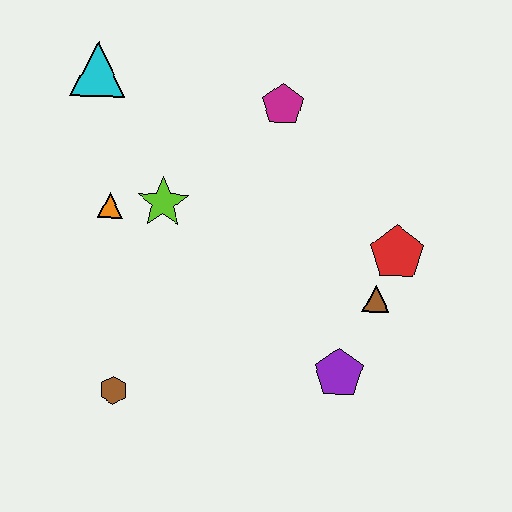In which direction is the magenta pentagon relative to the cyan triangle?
The magenta pentagon is to the right of the cyan triangle.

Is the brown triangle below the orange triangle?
Yes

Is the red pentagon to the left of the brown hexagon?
No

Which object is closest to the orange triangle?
The lime star is closest to the orange triangle.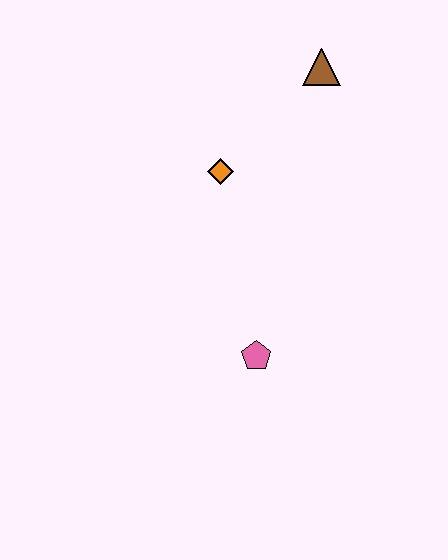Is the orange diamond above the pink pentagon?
Yes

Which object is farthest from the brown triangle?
The pink pentagon is farthest from the brown triangle.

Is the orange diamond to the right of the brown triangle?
No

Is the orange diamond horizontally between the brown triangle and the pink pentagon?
No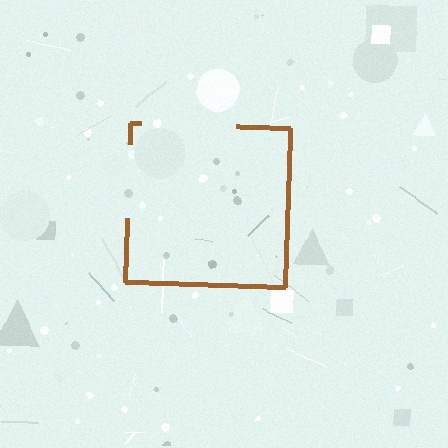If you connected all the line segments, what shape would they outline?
They would outline a square.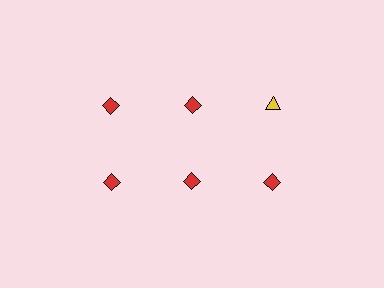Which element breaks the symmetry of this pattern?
The yellow triangle in the top row, center column breaks the symmetry. All other shapes are red diamonds.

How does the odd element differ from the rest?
It differs in both color (yellow instead of red) and shape (triangle instead of diamond).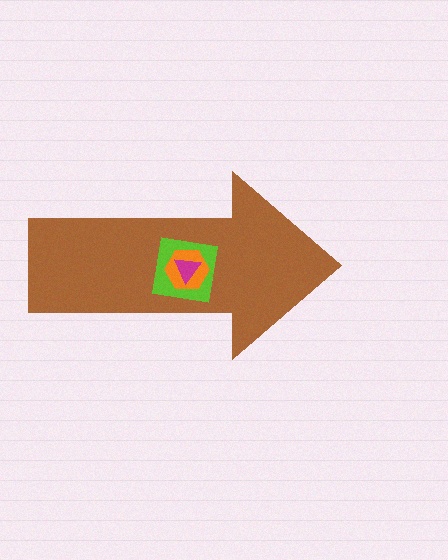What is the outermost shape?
The brown arrow.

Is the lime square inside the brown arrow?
Yes.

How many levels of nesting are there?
4.